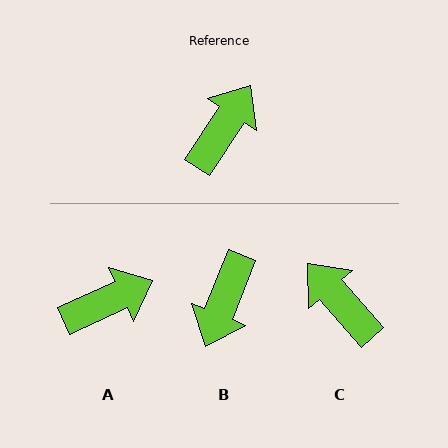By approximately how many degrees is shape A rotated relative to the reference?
Approximately 32 degrees clockwise.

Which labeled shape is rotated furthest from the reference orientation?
B, about 169 degrees away.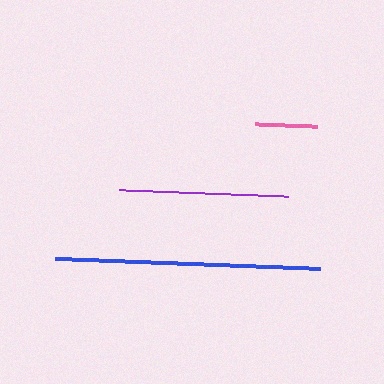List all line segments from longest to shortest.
From longest to shortest: blue, purple, pink.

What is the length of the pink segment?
The pink segment is approximately 61 pixels long.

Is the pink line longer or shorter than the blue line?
The blue line is longer than the pink line.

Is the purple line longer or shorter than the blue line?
The blue line is longer than the purple line.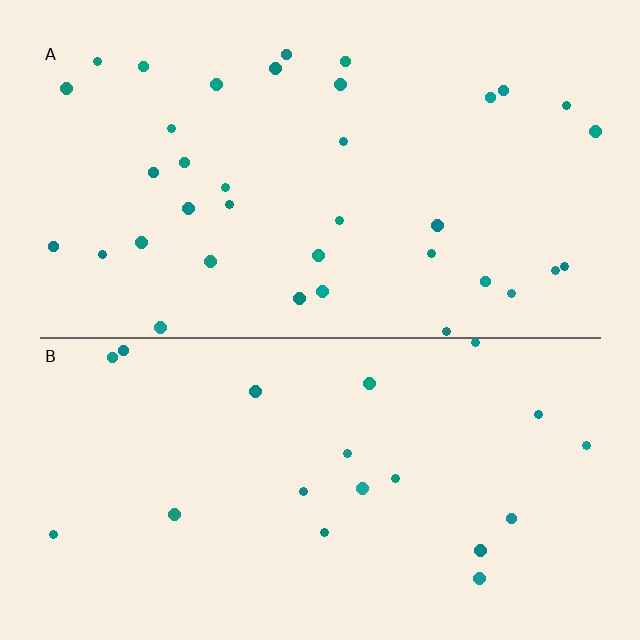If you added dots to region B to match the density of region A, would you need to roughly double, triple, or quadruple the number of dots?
Approximately double.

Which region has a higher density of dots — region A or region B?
A (the top).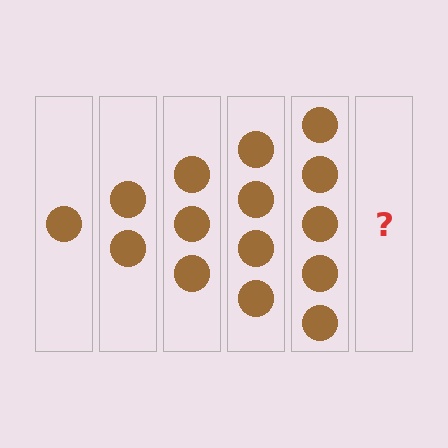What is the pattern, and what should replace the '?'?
The pattern is that each step adds one more circle. The '?' should be 6 circles.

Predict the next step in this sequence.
The next step is 6 circles.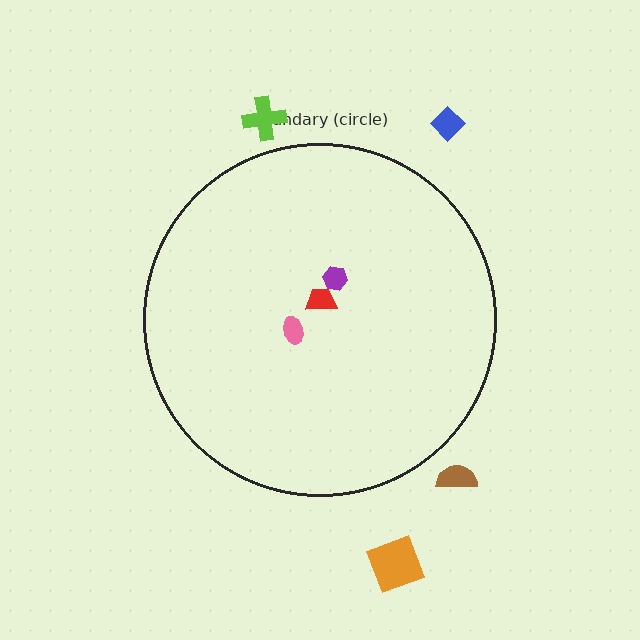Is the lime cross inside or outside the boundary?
Outside.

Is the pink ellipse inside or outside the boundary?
Inside.